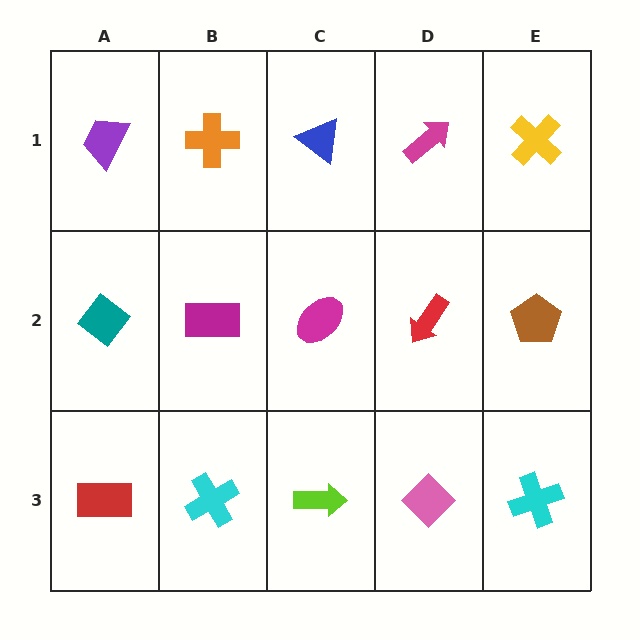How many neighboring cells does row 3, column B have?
3.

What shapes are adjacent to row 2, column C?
A blue triangle (row 1, column C), a lime arrow (row 3, column C), a magenta rectangle (row 2, column B), a red arrow (row 2, column D).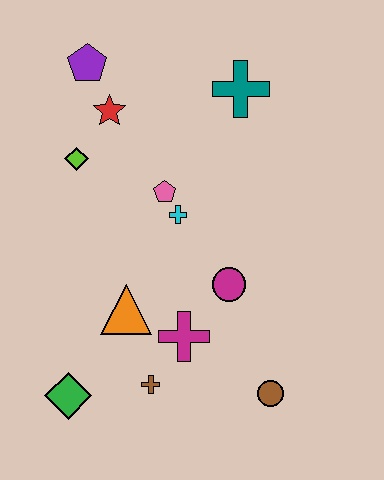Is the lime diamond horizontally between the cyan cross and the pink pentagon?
No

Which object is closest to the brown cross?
The magenta cross is closest to the brown cross.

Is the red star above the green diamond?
Yes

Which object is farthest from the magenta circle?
The purple pentagon is farthest from the magenta circle.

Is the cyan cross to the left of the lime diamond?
No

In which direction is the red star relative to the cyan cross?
The red star is above the cyan cross.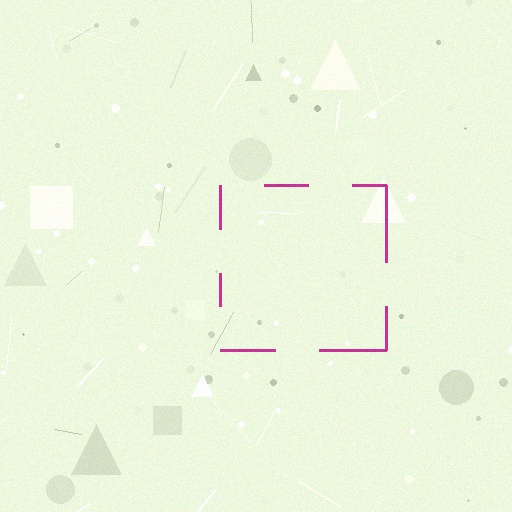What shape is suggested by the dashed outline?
The dashed outline suggests a square.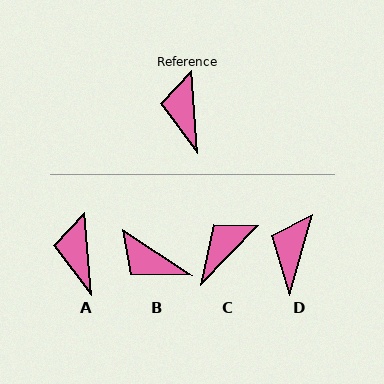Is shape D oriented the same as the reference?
No, it is off by about 20 degrees.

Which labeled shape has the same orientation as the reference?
A.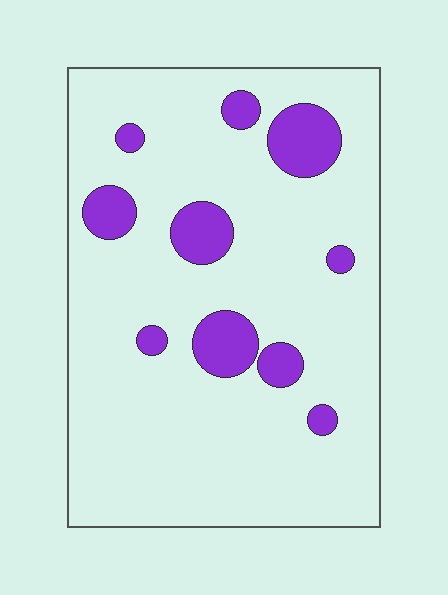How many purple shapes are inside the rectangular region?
10.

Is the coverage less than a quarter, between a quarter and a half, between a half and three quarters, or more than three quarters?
Less than a quarter.